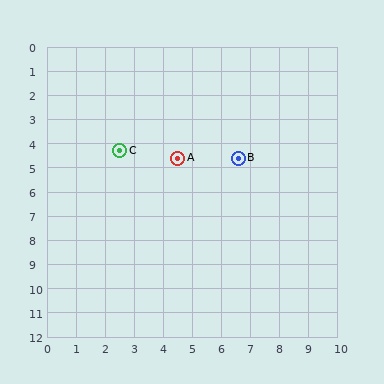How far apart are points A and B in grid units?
Points A and B are about 2.1 grid units apart.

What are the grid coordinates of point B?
Point B is at approximately (6.6, 4.6).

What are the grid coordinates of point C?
Point C is at approximately (2.5, 4.3).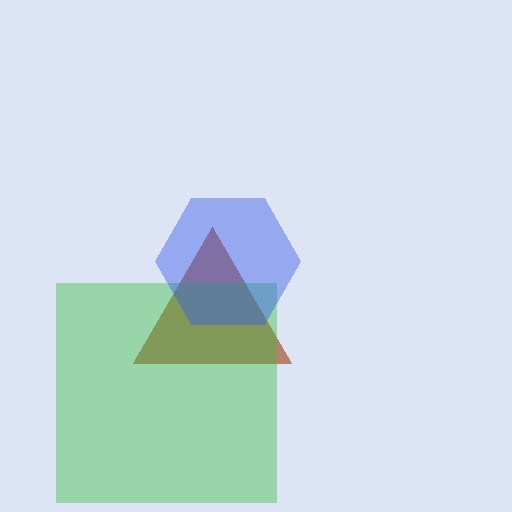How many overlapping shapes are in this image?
There are 3 overlapping shapes in the image.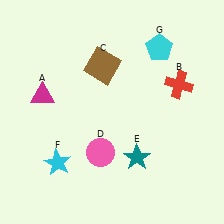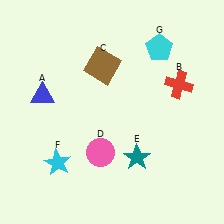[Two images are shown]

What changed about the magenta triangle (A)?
In Image 1, A is magenta. In Image 2, it changed to blue.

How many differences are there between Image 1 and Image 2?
There is 1 difference between the two images.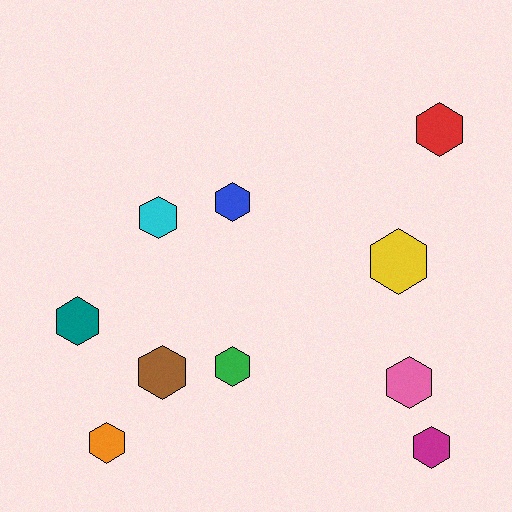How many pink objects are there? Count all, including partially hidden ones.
There is 1 pink object.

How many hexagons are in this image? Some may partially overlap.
There are 10 hexagons.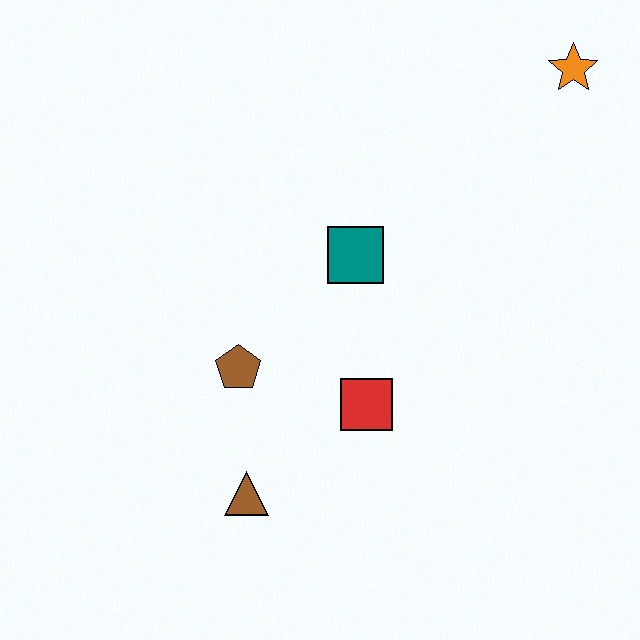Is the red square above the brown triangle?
Yes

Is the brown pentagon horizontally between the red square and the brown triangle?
No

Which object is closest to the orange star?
The teal square is closest to the orange star.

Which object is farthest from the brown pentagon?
The orange star is farthest from the brown pentagon.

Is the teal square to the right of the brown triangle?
Yes